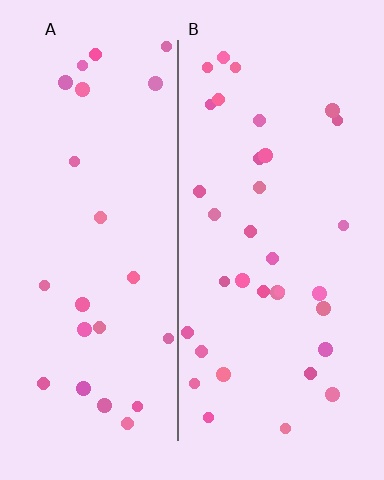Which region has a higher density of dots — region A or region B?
B (the right).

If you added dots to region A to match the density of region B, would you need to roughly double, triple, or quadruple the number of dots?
Approximately double.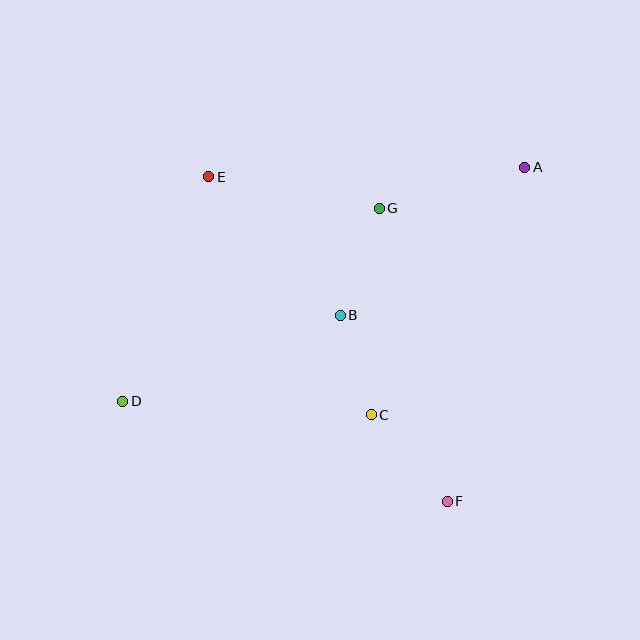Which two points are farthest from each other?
Points A and D are farthest from each other.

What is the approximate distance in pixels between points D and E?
The distance between D and E is approximately 240 pixels.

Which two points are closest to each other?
Points B and C are closest to each other.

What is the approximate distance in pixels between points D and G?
The distance between D and G is approximately 321 pixels.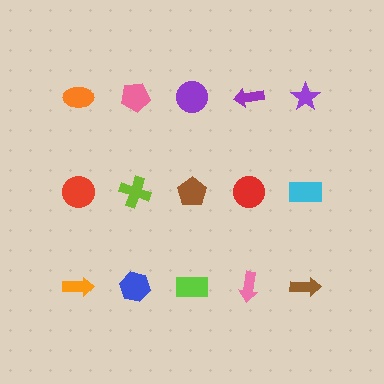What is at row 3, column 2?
A blue hexagon.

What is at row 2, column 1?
A red circle.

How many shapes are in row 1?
5 shapes.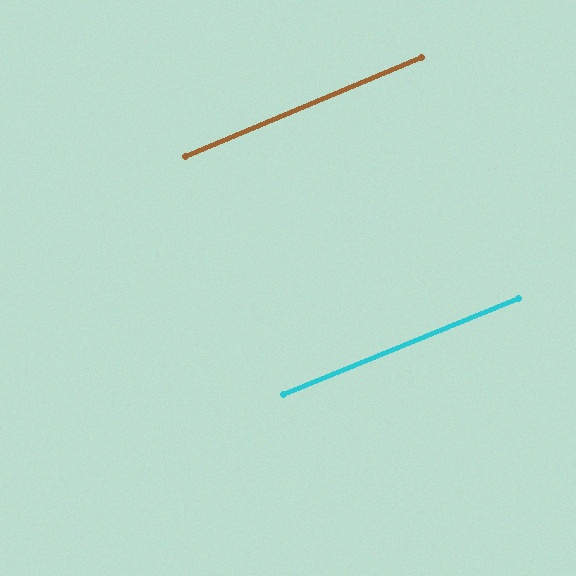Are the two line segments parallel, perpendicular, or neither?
Parallel — their directions differ by only 0.5°.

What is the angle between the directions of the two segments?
Approximately 1 degree.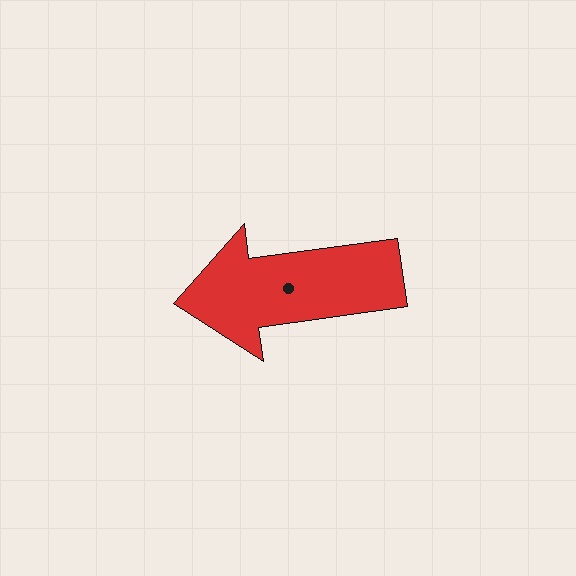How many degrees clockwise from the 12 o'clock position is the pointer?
Approximately 262 degrees.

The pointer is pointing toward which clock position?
Roughly 9 o'clock.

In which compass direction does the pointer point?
West.